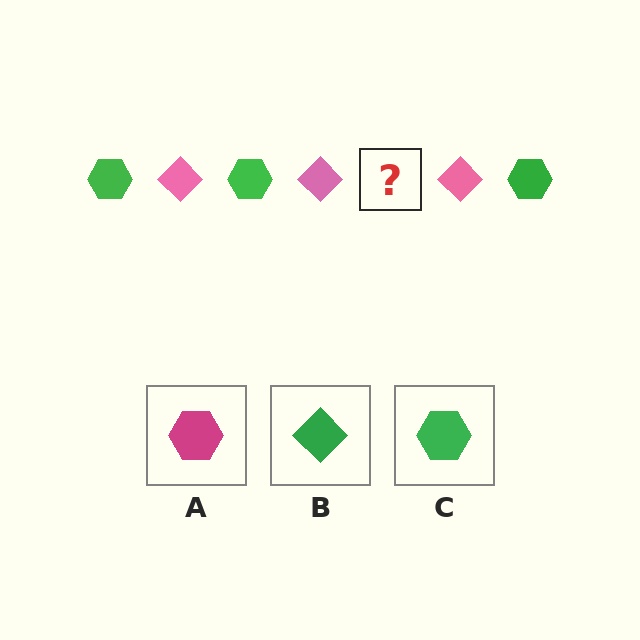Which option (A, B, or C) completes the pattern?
C.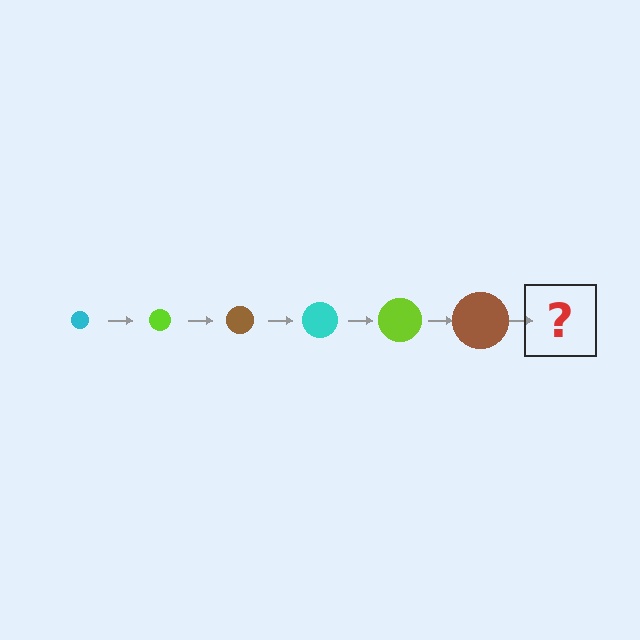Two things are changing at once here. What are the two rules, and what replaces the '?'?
The two rules are that the circle grows larger each step and the color cycles through cyan, lime, and brown. The '?' should be a cyan circle, larger than the previous one.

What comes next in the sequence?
The next element should be a cyan circle, larger than the previous one.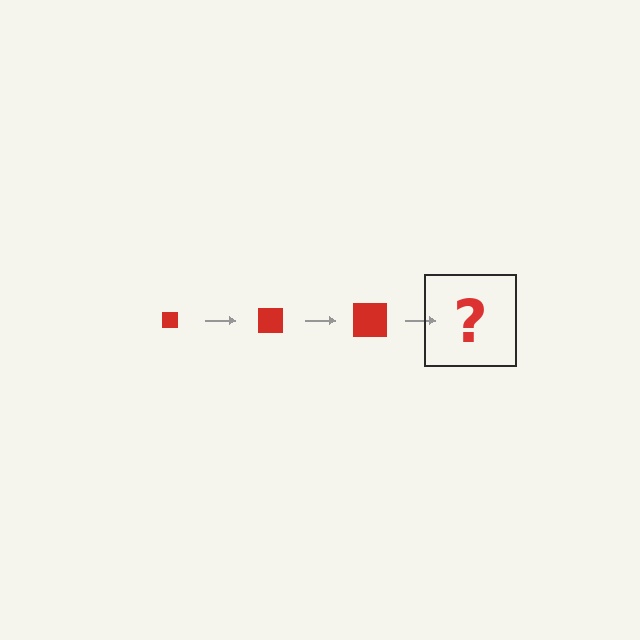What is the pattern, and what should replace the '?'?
The pattern is that the square gets progressively larger each step. The '?' should be a red square, larger than the previous one.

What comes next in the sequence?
The next element should be a red square, larger than the previous one.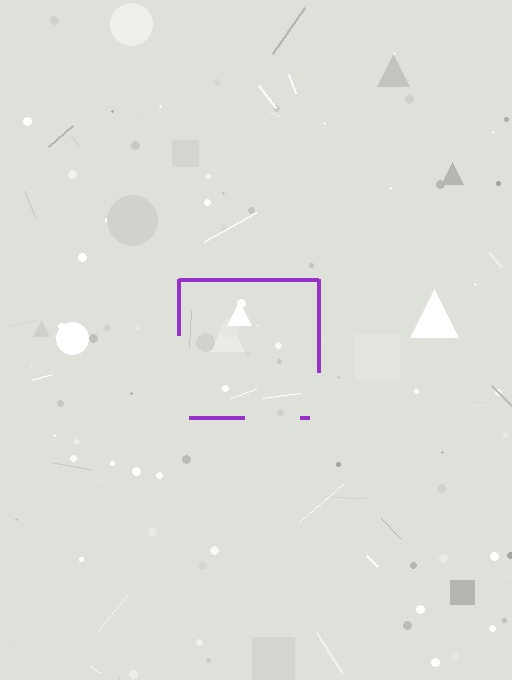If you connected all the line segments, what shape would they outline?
They would outline a square.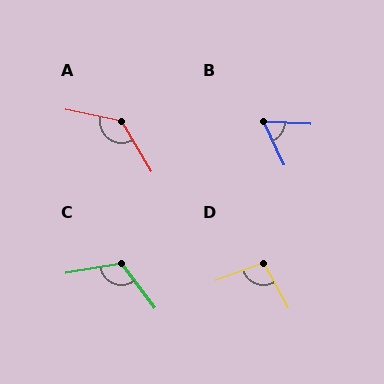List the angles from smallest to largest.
B (62°), D (99°), C (117°), A (132°).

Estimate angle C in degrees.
Approximately 117 degrees.